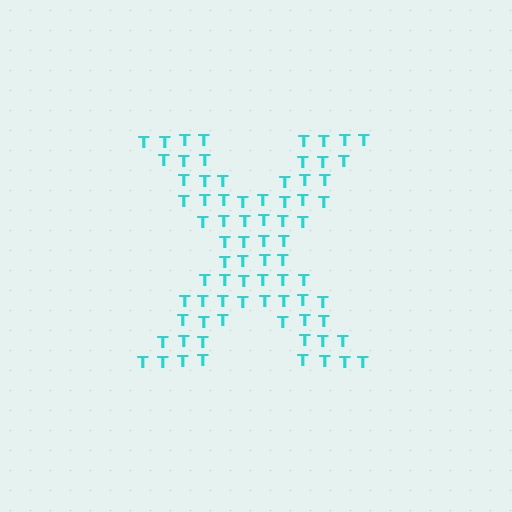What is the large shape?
The large shape is the letter X.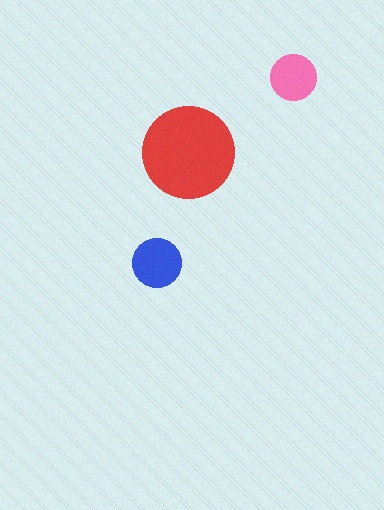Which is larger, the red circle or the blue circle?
The red one.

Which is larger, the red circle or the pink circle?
The red one.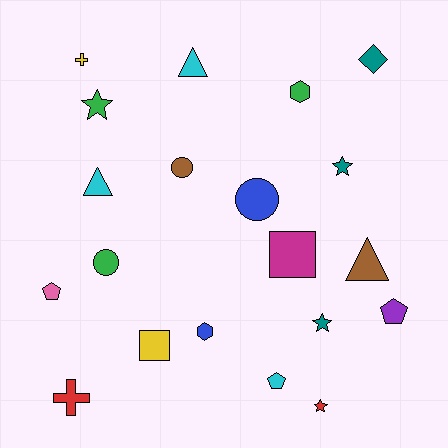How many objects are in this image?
There are 20 objects.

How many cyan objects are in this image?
There are 3 cyan objects.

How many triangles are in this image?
There are 3 triangles.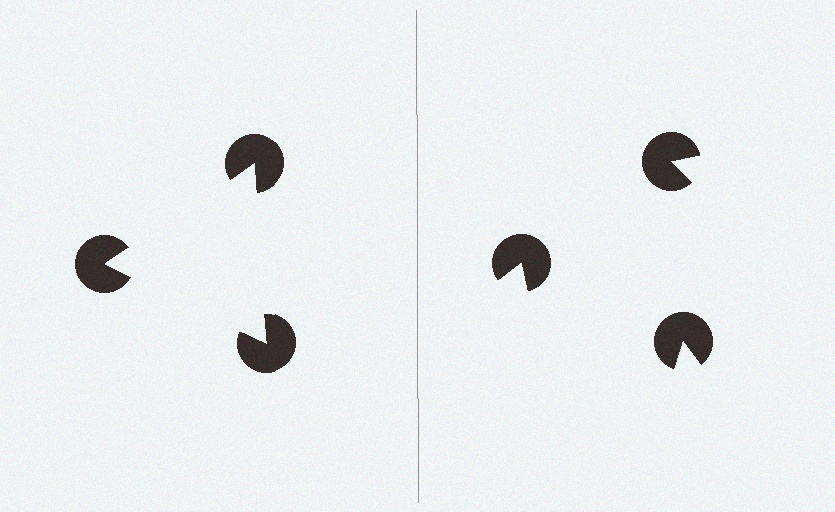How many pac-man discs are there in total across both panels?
6 — 3 on each side.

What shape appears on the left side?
An illusory triangle.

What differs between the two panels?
The pac-man discs are positioned identically on both sides; only the wedge orientations differ. On the left they align to a triangle; on the right they are misaligned.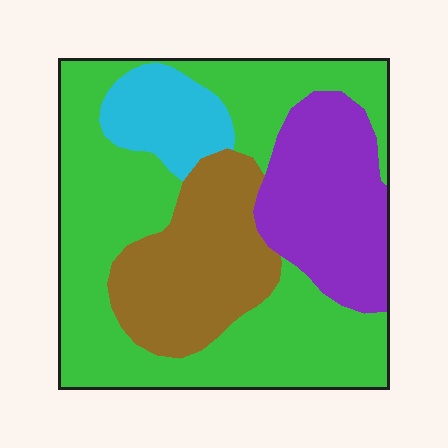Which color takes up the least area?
Cyan, at roughly 10%.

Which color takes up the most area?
Green, at roughly 50%.